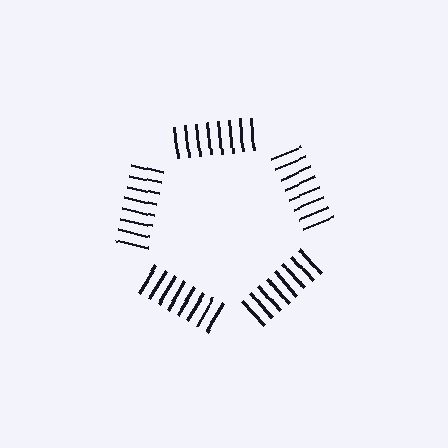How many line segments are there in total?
40 — 8 along each of the 5 edges.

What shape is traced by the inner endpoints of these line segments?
An illusory pentagon — the line segments terminate on its edges but no continuous stroke is drawn.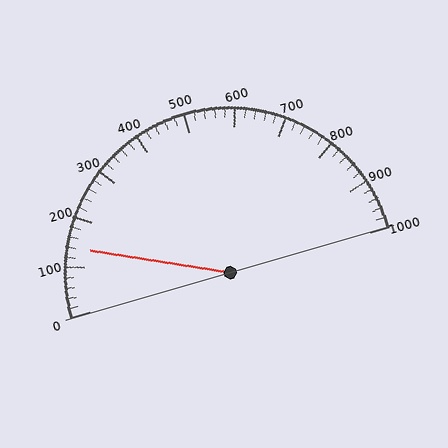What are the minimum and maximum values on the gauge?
The gauge ranges from 0 to 1000.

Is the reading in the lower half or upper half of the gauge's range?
The reading is in the lower half of the range (0 to 1000).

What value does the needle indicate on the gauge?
The needle indicates approximately 140.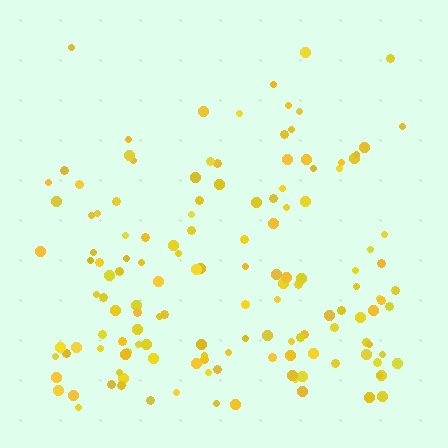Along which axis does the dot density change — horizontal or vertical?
Vertical.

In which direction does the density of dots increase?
From top to bottom, with the bottom side densest.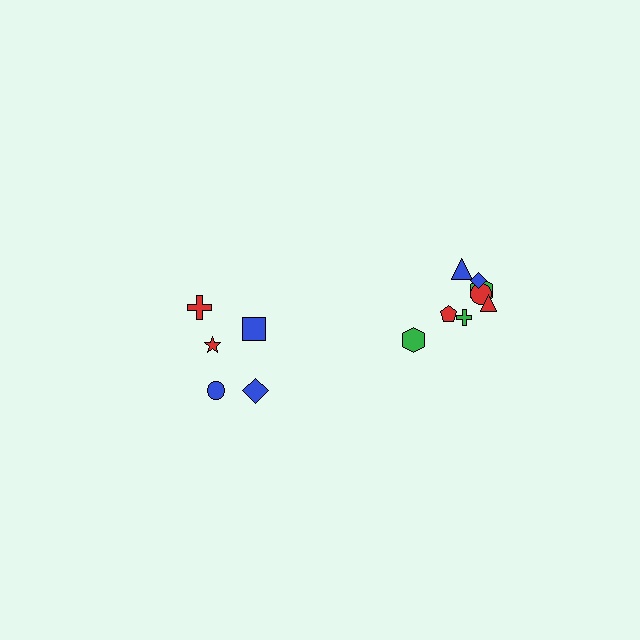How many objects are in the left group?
There are 5 objects.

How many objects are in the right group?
There are 8 objects.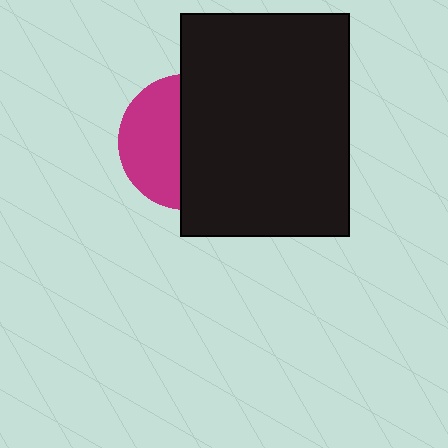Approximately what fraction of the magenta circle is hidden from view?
Roughly 56% of the magenta circle is hidden behind the black rectangle.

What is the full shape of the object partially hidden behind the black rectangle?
The partially hidden object is a magenta circle.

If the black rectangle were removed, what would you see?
You would see the complete magenta circle.